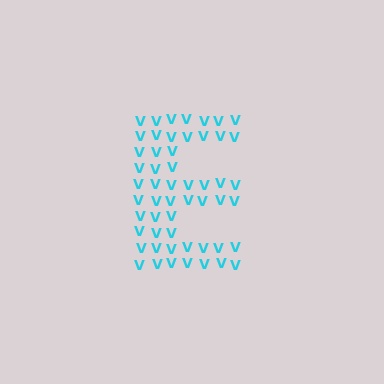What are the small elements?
The small elements are letter V's.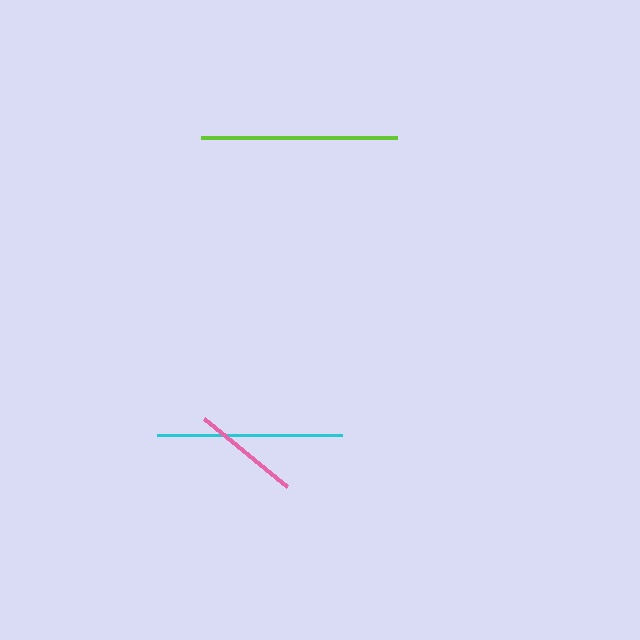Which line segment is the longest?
The lime line is the longest at approximately 196 pixels.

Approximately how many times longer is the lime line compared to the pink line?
The lime line is approximately 1.8 times the length of the pink line.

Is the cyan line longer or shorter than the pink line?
The cyan line is longer than the pink line.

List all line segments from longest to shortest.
From longest to shortest: lime, cyan, pink.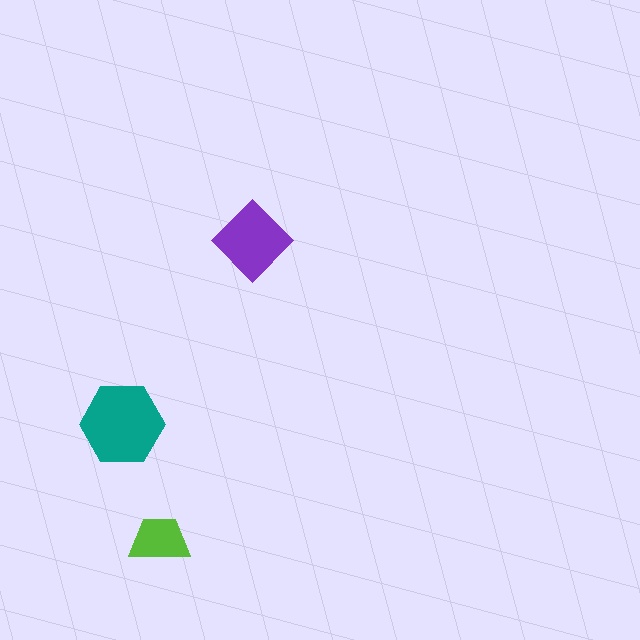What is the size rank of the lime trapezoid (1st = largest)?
3rd.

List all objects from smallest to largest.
The lime trapezoid, the purple diamond, the teal hexagon.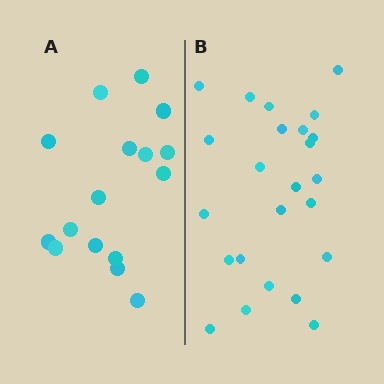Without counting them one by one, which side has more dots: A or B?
Region B (the right region) has more dots.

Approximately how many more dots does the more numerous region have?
Region B has roughly 8 or so more dots than region A.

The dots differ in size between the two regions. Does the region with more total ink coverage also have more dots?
No. Region A has more total ink coverage because its dots are larger, but region B actually contains more individual dots. Total area can be misleading — the number of items is what matters here.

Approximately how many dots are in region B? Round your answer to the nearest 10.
About 20 dots. (The exact count is 24, which rounds to 20.)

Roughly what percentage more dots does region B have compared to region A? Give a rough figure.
About 50% more.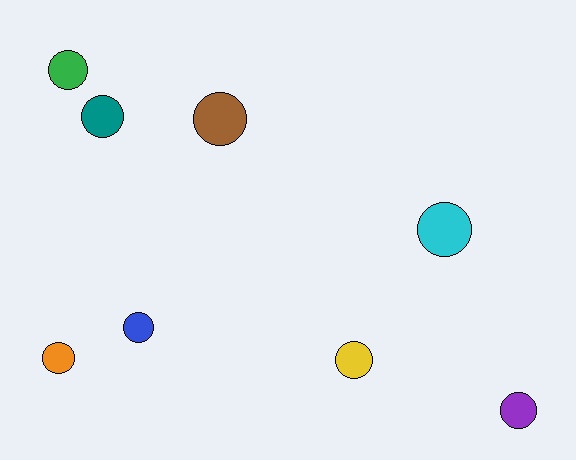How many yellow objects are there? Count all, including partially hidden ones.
There is 1 yellow object.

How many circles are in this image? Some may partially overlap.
There are 8 circles.